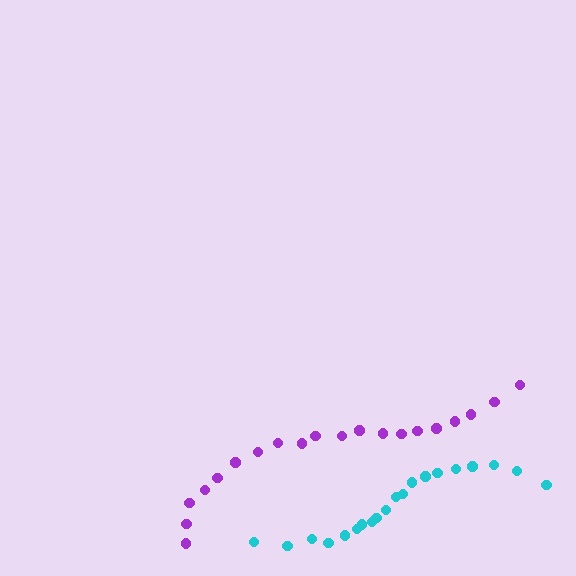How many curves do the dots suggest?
There are 2 distinct paths.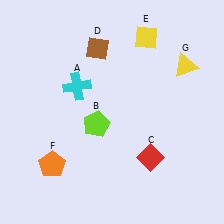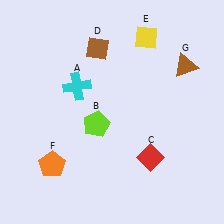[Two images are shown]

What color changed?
The triangle (G) changed from yellow in Image 1 to brown in Image 2.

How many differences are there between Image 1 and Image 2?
There is 1 difference between the two images.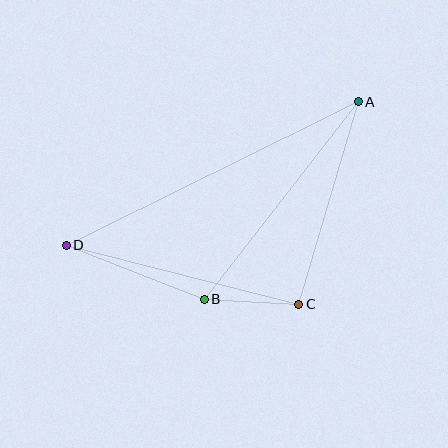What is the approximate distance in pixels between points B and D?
The distance between B and D is approximately 148 pixels.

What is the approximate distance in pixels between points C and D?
The distance between C and D is approximately 240 pixels.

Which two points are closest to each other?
Points B and C are closest to each other.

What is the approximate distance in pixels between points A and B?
The distance between A and B is approximately 251 pixels.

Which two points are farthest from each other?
Points A and D are farthest from each other.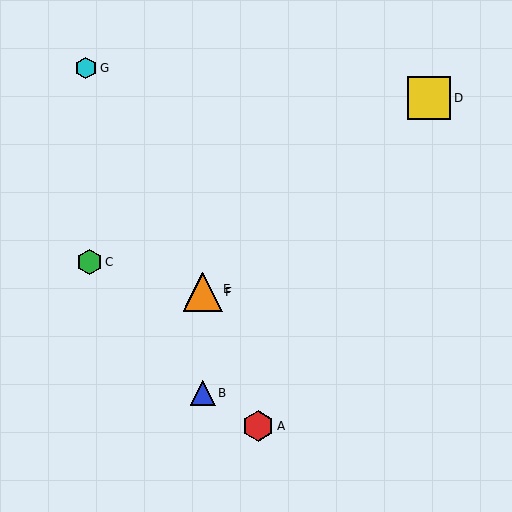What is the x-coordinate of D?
Object D is at x≈429.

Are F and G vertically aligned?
No, F is at x≈203 and G is at x≈86.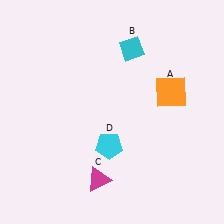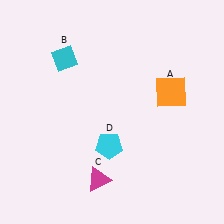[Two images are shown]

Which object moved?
The cyan diamond (B) moved left.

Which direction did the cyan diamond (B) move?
The cyan diamond (B) moved left.